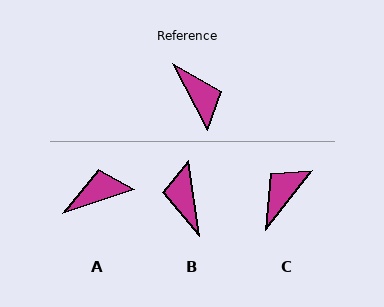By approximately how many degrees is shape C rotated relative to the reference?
Approximately 114 degrees counter-clockwise.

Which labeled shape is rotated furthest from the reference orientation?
B, about 160 degrees away.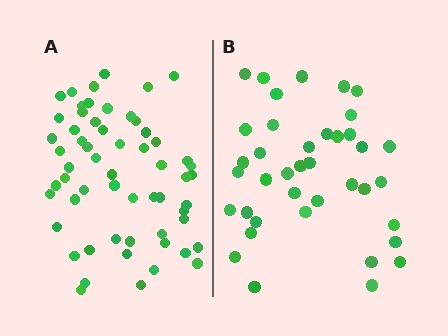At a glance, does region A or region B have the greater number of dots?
Region A (the left region) has more dots.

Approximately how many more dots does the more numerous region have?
Region A has approximately 20 more dots than region B.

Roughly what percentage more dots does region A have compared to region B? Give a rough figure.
About 50% more.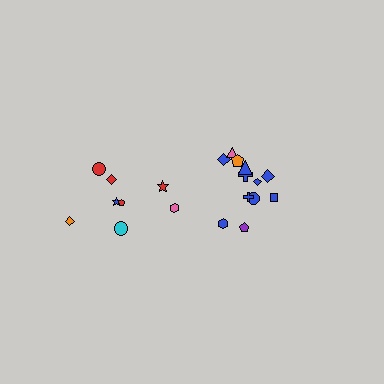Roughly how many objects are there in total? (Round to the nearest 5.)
Roughly 20 objects in total.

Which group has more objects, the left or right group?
The right group.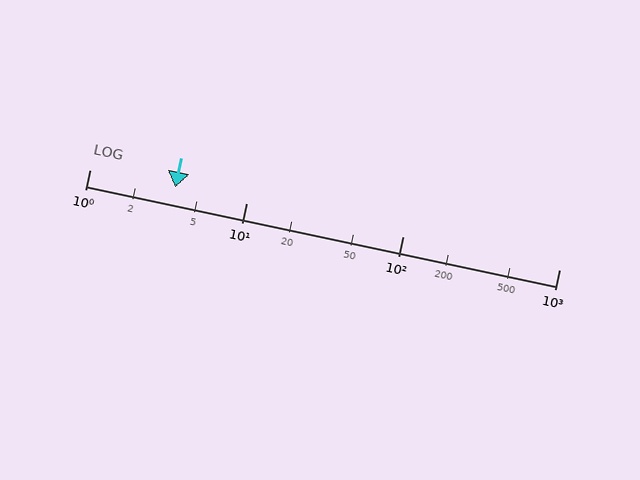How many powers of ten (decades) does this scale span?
The scale spans 3 decades, from 1 to 1000.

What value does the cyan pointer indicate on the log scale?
The pointer indicates approximately 3.5.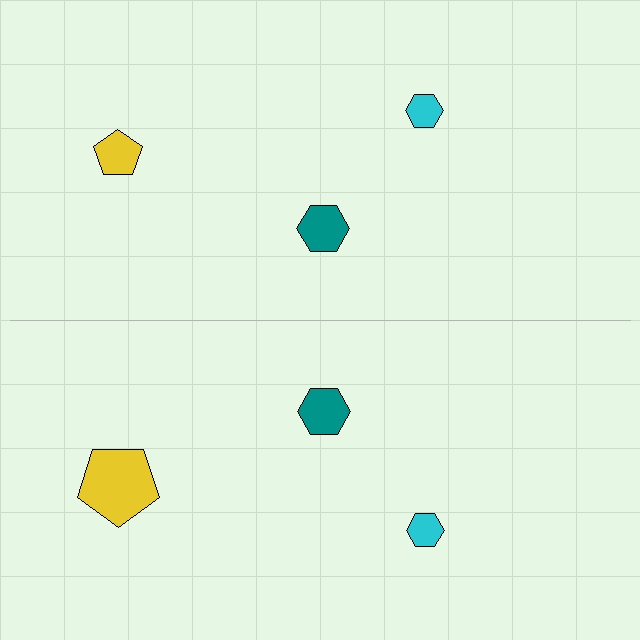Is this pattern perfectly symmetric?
No, the pattern is not perfectly symmetric. The yellow pentagon on the bottom side has a different size than its mirror counterpart.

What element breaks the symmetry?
The yellow pentagon on the bottom side has a different size than its mirror counterpart.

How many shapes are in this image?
There are 6 shapes in this image.